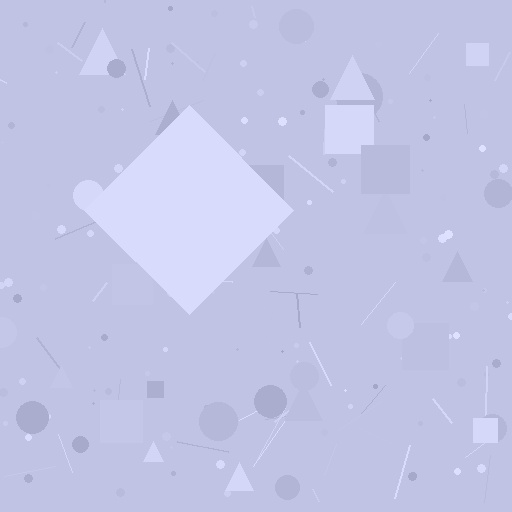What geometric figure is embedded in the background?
A diamond is embedded in the background.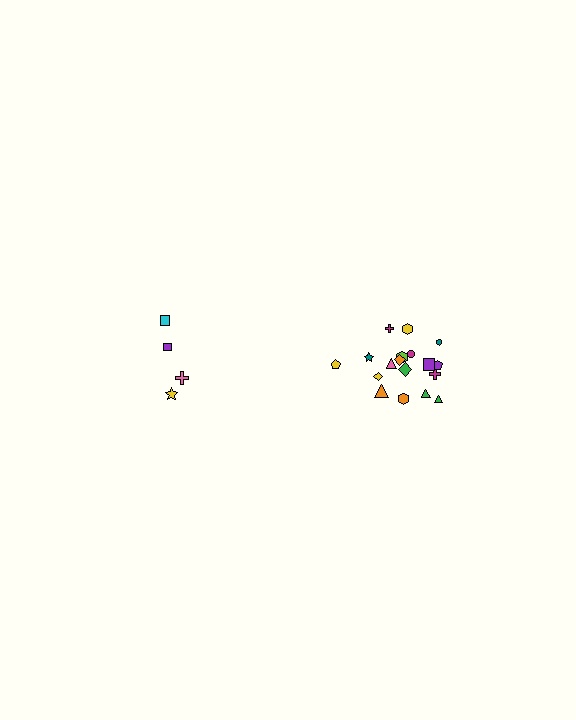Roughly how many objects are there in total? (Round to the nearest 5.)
Roughly 20 objects in total.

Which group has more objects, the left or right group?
The right group.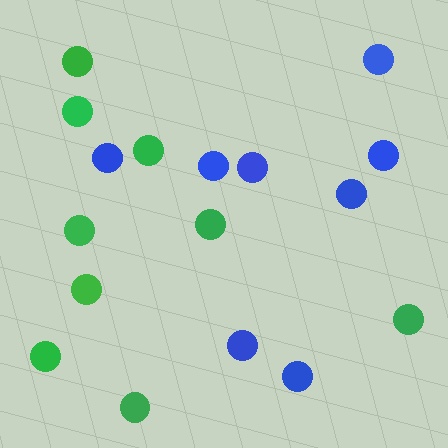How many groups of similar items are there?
There are 2 groups: one group of blue circles (8) and one group of green circles (9).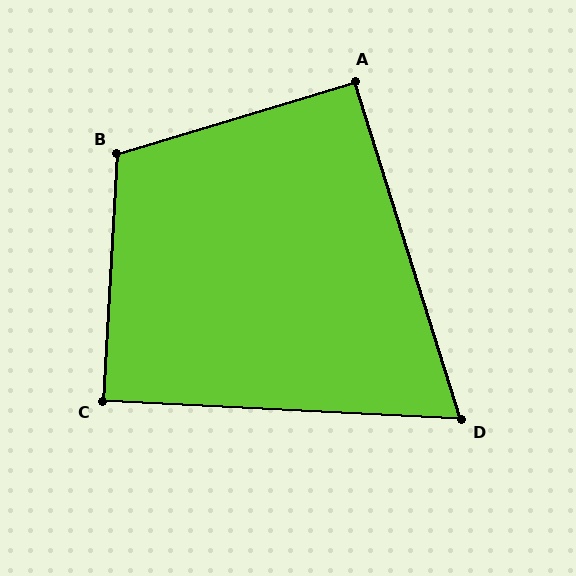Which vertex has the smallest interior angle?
D, at approximately 70 degrees.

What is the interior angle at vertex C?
Approximately 89 degrees (approximately right).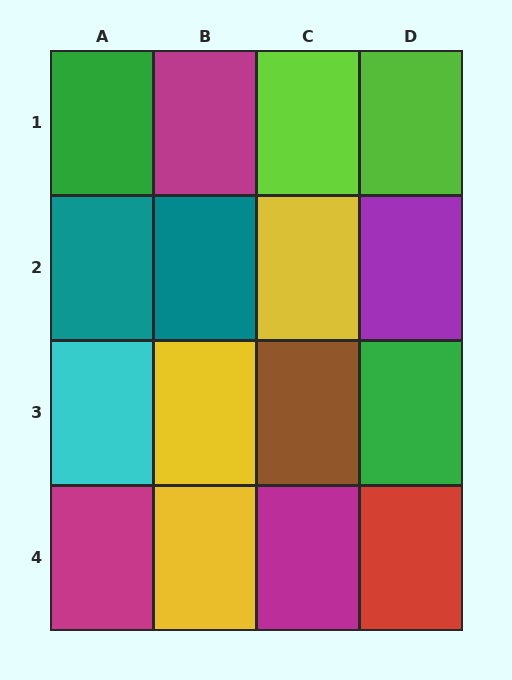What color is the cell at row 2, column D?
Purple.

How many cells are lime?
2 cells are lime.